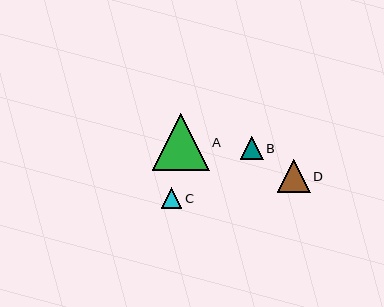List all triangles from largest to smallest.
From largest to smallest: A, D, B, C.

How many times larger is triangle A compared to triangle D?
Triangle A is approximately 1.7 times the size of triangle D.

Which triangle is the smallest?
Triangle C is the smallest with a size of approximately 20 pixels.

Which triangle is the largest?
Triangle A is the largest with a size of approximately 57 pixels.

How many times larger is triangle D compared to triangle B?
Triangle D is approximately 1.4 times the size of triangle B.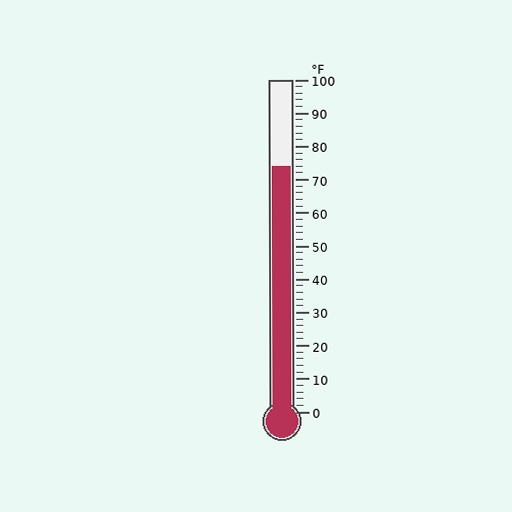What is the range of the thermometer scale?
The thermometer scale ranges from 0°F to 100°F.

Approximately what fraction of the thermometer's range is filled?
The thermometer is filled to approximately 75% of its range.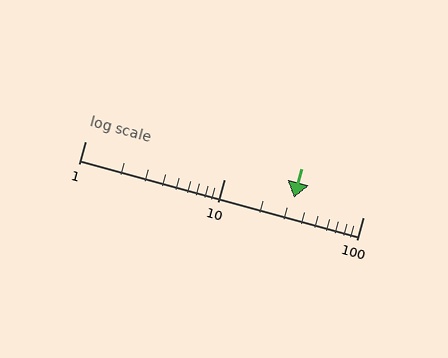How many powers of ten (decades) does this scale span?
The scale spans 2 decades, from 1 to 100.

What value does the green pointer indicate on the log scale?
The pointer indicates approximately 32.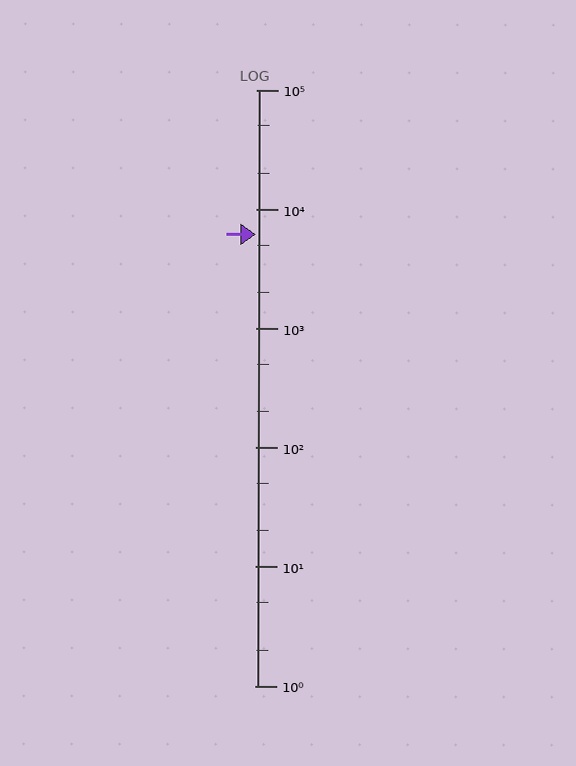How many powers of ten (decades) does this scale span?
The scale spans 5 decades, from 1 to 100000.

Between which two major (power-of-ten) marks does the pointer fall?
The pointer is between 1000 and 10000.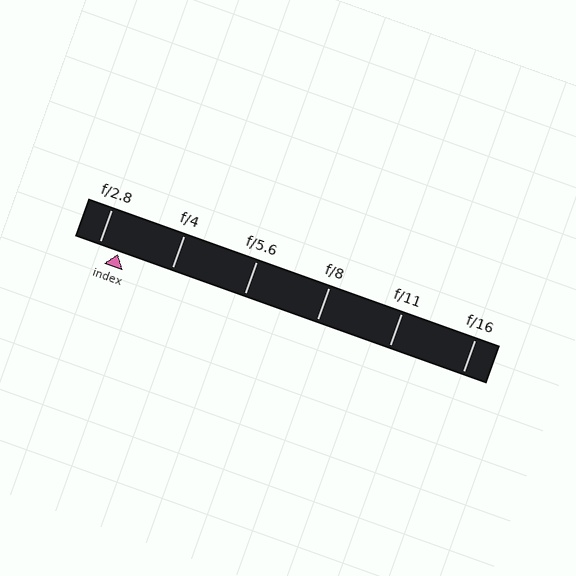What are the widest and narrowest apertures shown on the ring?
The widest aperture shown is f/2.8 and the narrowest is f/16.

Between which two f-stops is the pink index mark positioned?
The index mark is between f/2.8 and f/4.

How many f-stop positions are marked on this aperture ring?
There are 6 f-stop positions marked.